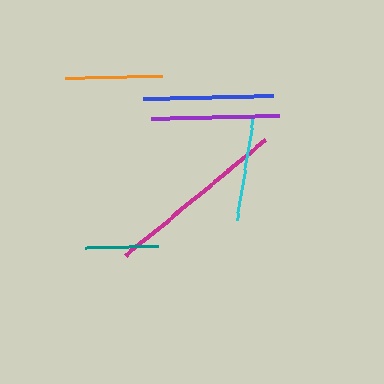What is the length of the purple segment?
The purple segment is approximately 129 pixels long.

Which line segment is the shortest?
The teal line is the shortest at approximately 72 pixels.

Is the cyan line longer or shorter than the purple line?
The purple line is longer than the cyan line.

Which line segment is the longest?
The magenta line is the longest at approximately 181 pixels.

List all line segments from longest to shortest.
From longest to shortest: magenta, blue, purple, cyan, orange, teal.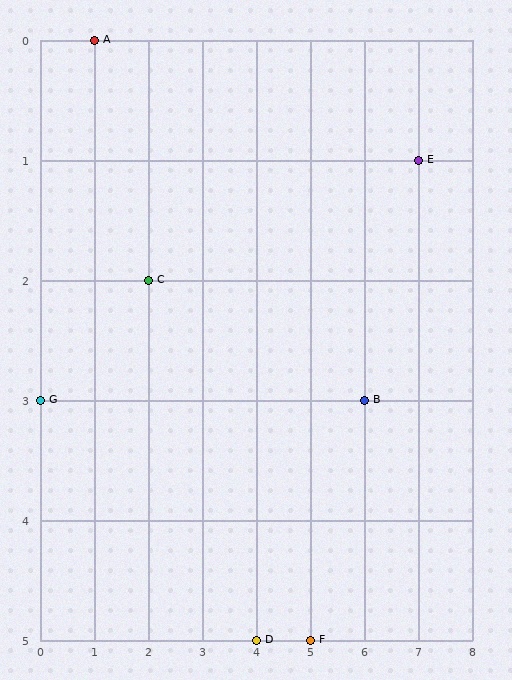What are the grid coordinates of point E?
Point E is at grid coordinates (7, 1).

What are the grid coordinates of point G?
Point G is at grid coordinates (0, 3).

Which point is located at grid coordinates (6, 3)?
Point B is at (6, 3).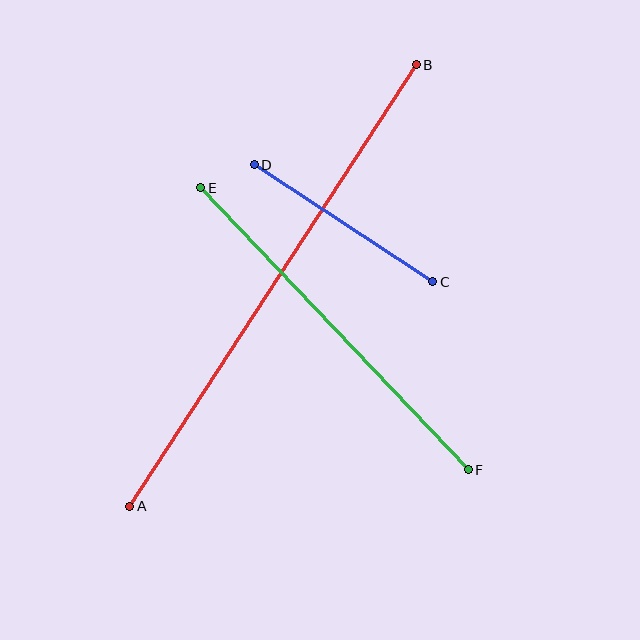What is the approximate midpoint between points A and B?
The midpoint is at approximately (273, 285) pixels.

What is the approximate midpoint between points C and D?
The midpoint is at approximately (344, 223) pixels.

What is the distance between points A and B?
The distance is approximately 526 pixels.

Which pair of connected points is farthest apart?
Points A and B are farthest apart.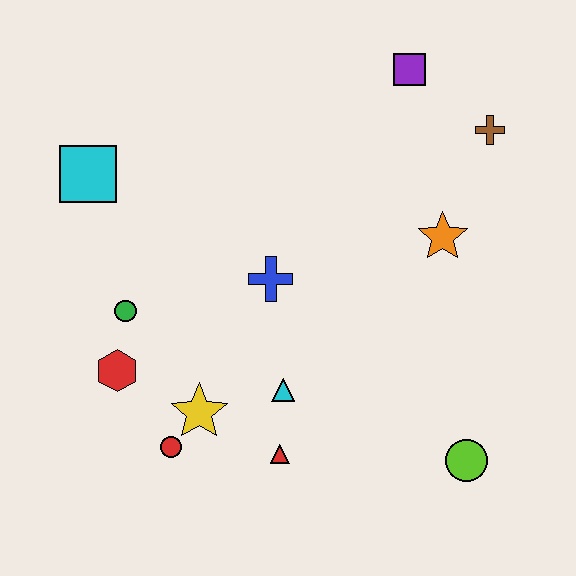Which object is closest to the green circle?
The red hexagon is closest to the green circle.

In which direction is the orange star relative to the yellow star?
The orange star is to the right of the yellow star.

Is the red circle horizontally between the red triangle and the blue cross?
No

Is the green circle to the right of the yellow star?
No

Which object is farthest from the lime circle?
The cyan square is farthest from the lime circle.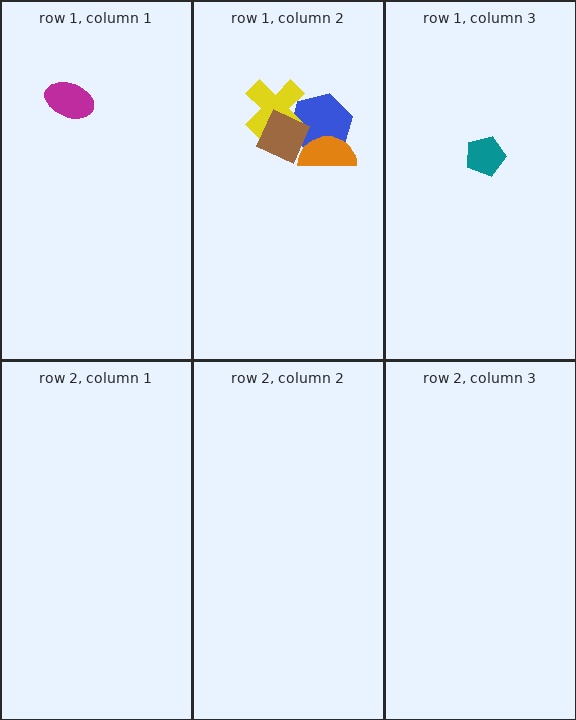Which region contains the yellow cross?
The row 1, column 2 region.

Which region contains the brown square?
The row 1, column 2 region.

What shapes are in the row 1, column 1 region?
The magenta ellipse.